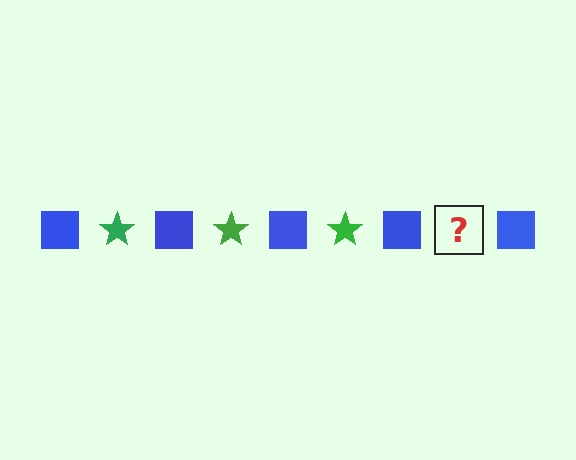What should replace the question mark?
The question mark should be replaced with a green star.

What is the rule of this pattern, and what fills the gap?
The rule is that the pattern alternates between blue square and green star. The gap should be filled with a green star.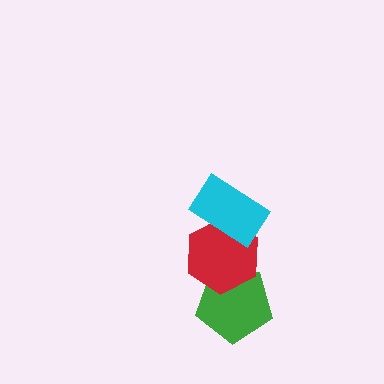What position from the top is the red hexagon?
The red hexagon is 2nd from the top.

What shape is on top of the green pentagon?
The red hexagon is on top of the green pentagon.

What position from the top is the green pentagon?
The green pentagon is 3rd from the top.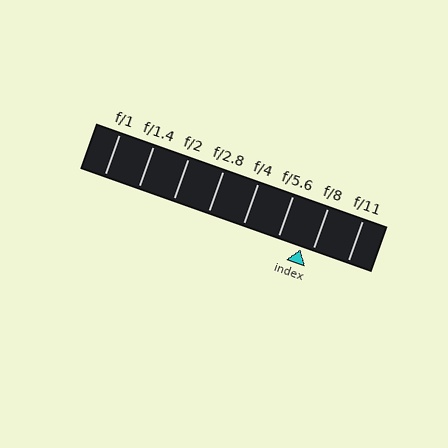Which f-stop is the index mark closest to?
The index mark is closest to f/8.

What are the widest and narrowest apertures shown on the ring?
The widest aperture shown is f/1 and the narrowest is f/11.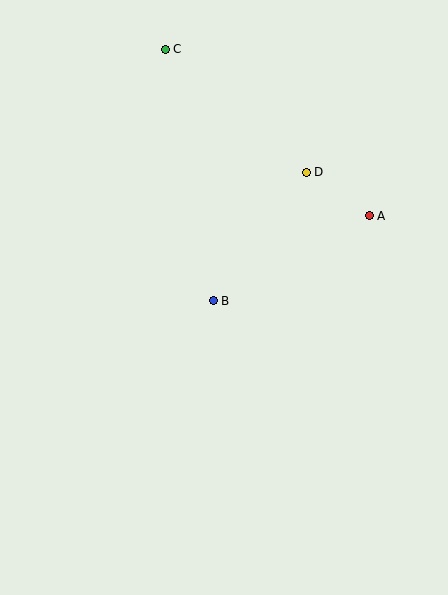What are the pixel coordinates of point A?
Point A is at (369, 216).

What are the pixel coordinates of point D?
Point D is at (306, 172).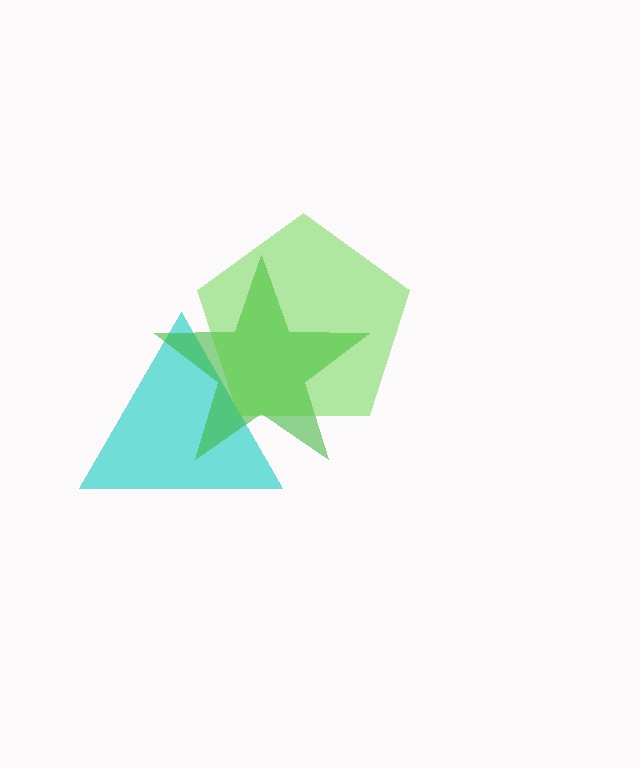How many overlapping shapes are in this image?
There are 3 overlapping shapes in the image.